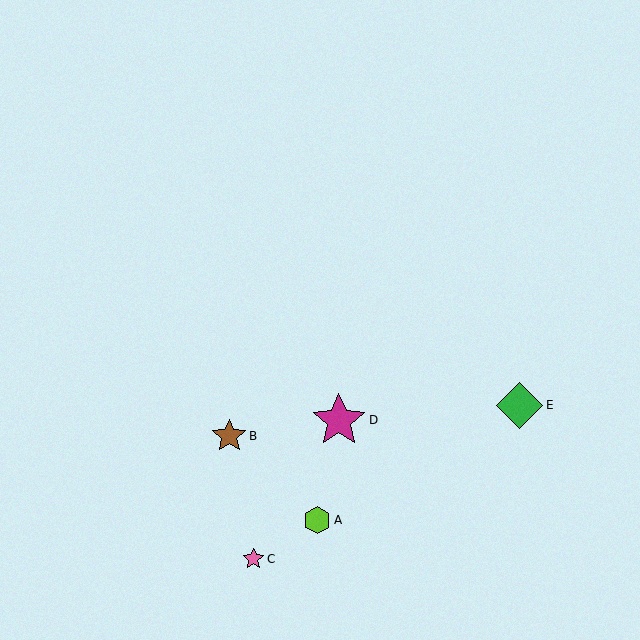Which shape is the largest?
The magenta star (labeled D) is the largest.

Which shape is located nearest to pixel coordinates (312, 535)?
The lime hexagon (labeled A) at (317, 520) is nearest to that location.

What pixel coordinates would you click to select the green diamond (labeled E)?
Click at (519, 405) to select the green diamond E.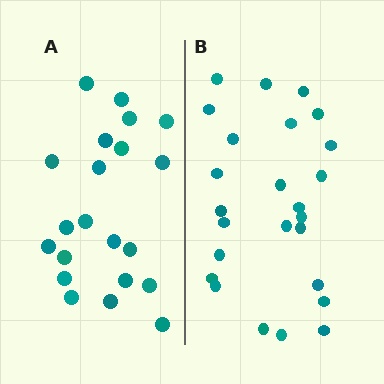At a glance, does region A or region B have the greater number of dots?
Region B (the right region) has more dots.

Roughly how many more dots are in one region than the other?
Region B has about 4 more dots than region A.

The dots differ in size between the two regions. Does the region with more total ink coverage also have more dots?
No. Region A has more total ink coverage because its dots are larger, but region B actually contains more individual dots. Total area can be misleading — the number of items is what matters here.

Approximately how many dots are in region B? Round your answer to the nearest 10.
About 20 dots. (The exact count is 25, which rounds to 20.)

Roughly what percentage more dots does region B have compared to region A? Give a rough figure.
About 20% more.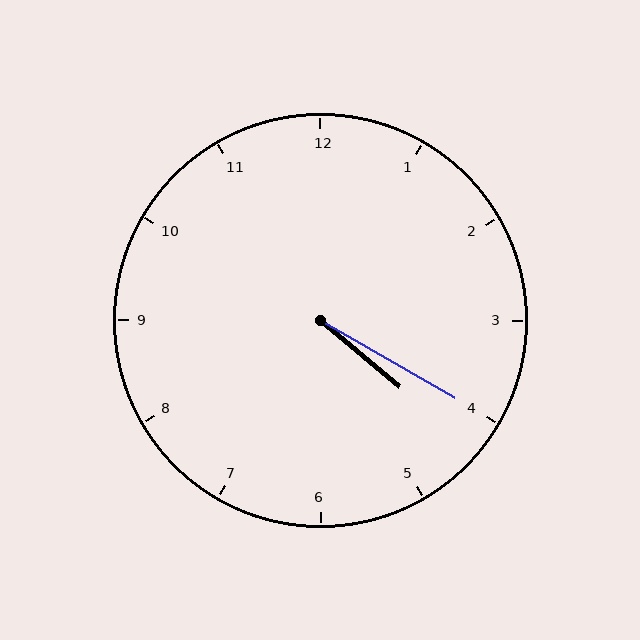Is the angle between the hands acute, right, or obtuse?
It is acute.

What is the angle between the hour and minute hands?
Approximately 10 degrees.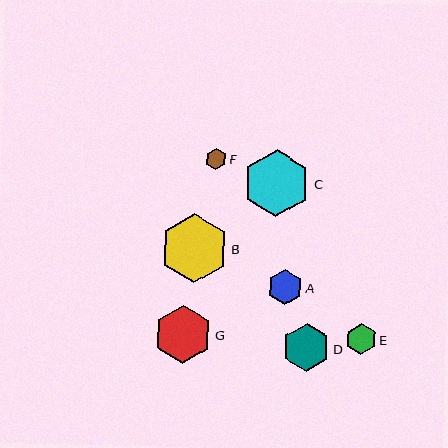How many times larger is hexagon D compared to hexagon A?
Hexagon D is approximately 1.4 times the size of hexagon A.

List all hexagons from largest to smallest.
From largest to smallest: B, C, G, D, A, E, F.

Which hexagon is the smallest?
Hexagon F is the smallest with a size of approximately 21 pixels.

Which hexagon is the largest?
Hexagon B is the largest with a size of approximately 68 pixels.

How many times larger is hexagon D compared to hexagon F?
Hexagon D is approximately 2.2 times the size of hexagon F.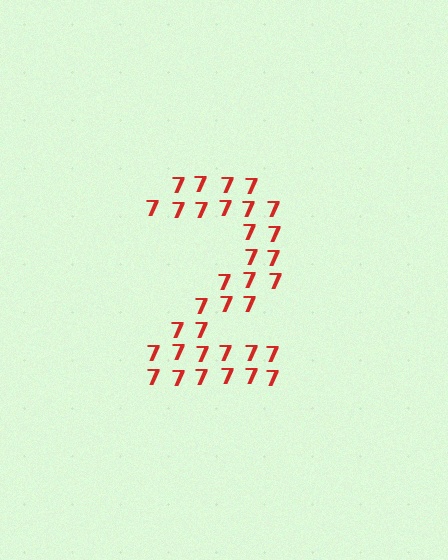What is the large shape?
The large shape is the digit 2.